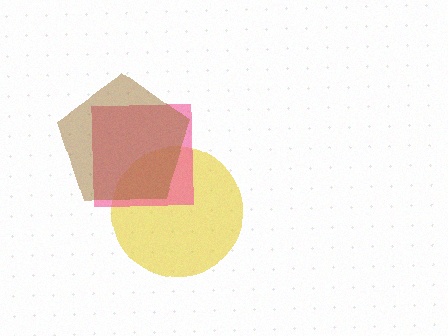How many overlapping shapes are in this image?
There are 3 overlapping shapes in the image.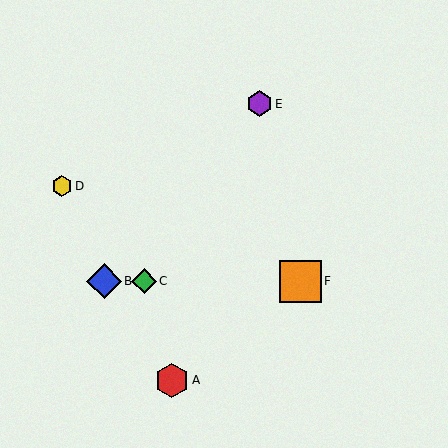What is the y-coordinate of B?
Object B is at y≈281.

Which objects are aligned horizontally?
Objects B, C, F are aligned horizontally.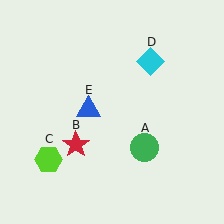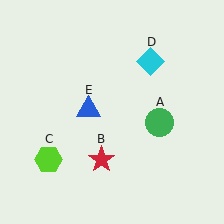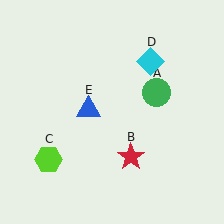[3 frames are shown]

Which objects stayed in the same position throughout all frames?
Lime hexagon (object C) and cyan diamond (object D) and blue triangle (object E) remained stationary.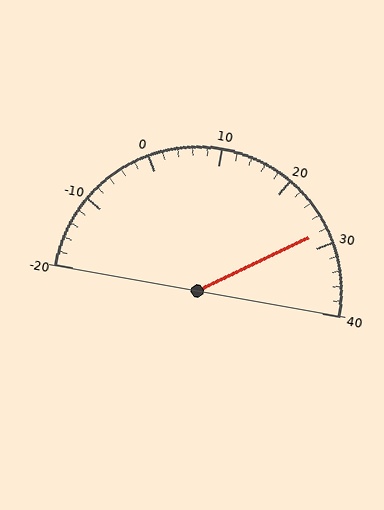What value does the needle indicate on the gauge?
The needle indicates approximately 28.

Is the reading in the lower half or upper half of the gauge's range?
The reading is in the upper half of the range (-20 to 40).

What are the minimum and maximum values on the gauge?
The gauge ranges from -20 to 40.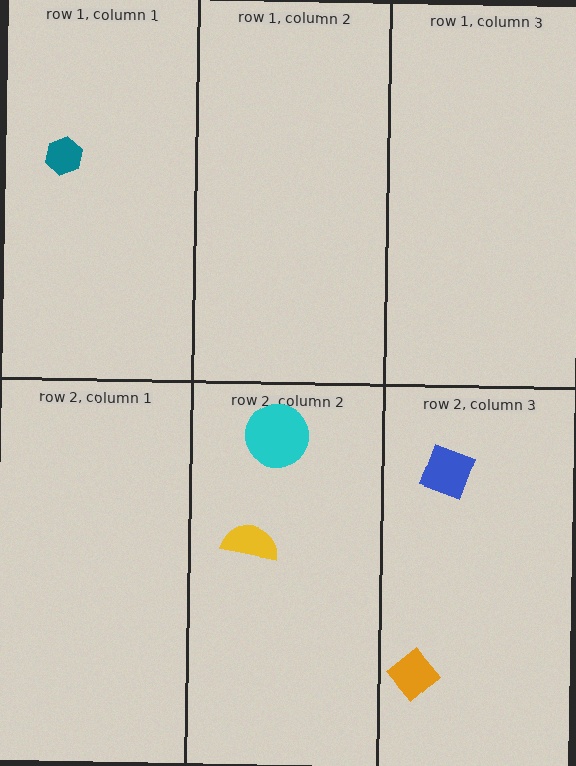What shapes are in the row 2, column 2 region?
The yellow semicircle, the cyan circle.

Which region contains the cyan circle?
The row 2, column 2 region.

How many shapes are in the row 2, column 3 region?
2.